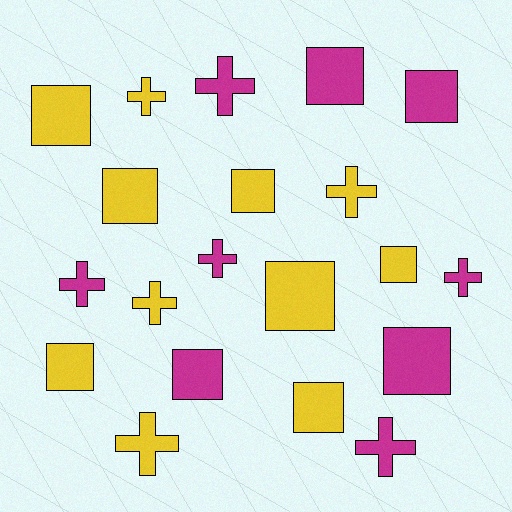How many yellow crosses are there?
There are 4 yellow crosses.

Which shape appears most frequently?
Square, with 11 objects.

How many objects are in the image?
There are 20 objects.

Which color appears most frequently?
Yellow, with 11 objects.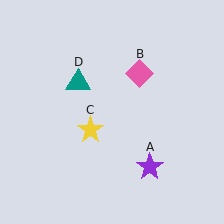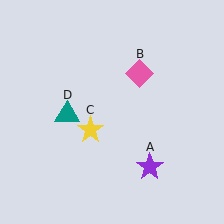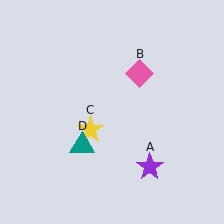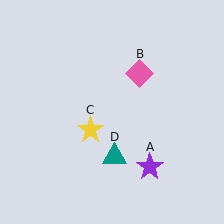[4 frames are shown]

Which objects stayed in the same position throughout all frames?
Purple star (object A) and pink diamond (object B) and yellow star (object C) remained stationary.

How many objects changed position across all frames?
1 object changed position: teal triangle (object D).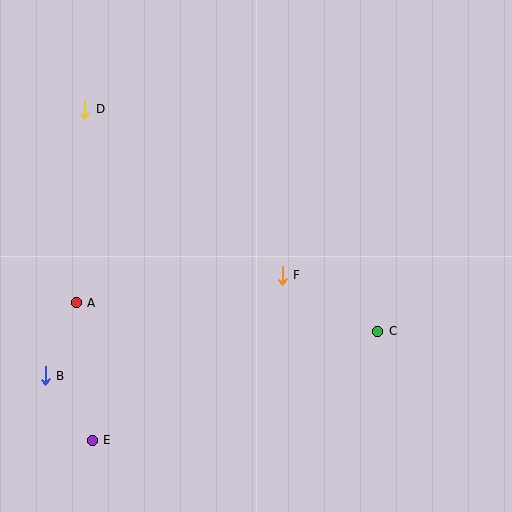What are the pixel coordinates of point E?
Point E is at (92, 440).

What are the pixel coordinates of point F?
Point F is at (282, 275).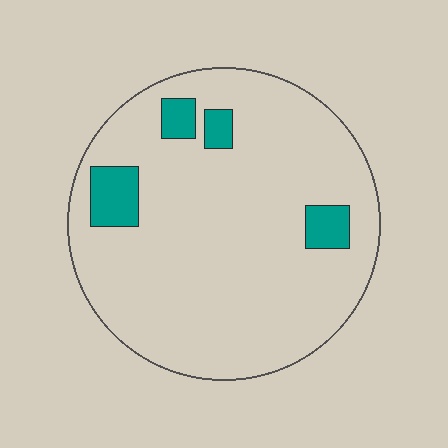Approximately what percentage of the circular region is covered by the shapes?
Approximately 10%.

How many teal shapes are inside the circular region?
4.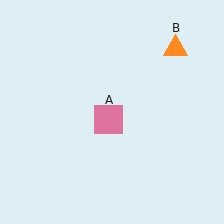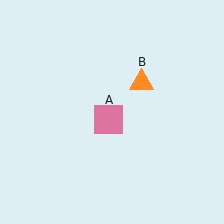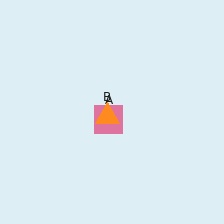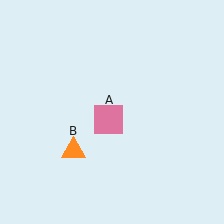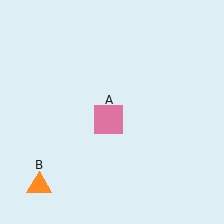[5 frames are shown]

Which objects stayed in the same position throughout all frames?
Pink square (object A) remained stationary.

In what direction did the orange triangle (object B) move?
The orange triangle (object B) moved down and to the left.